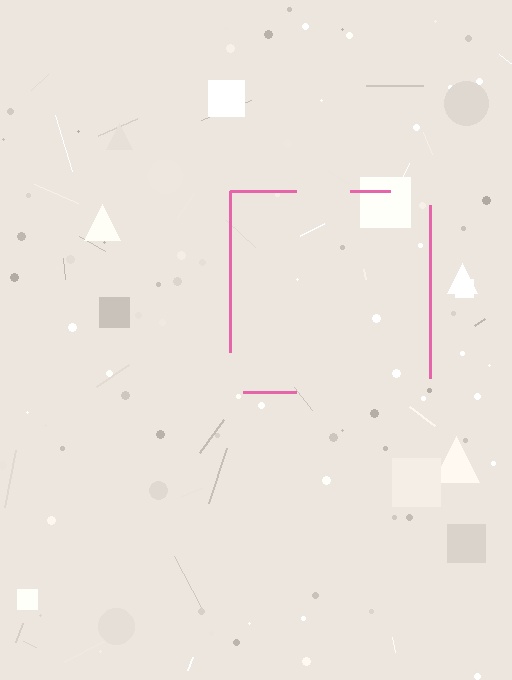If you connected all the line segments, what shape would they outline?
They would outline a square.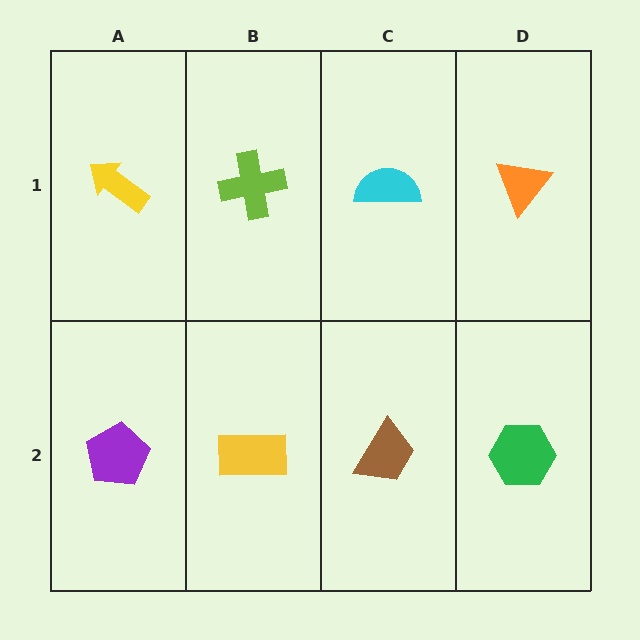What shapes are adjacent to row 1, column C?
A brown trapezoid (row 2, column C), a lime cross (row 1, column B), an orange triangle (row 1, column D).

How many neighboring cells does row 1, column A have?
2.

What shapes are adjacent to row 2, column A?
A yellow arrow (row 1, column A), a yellow rectangle (row 2, column B).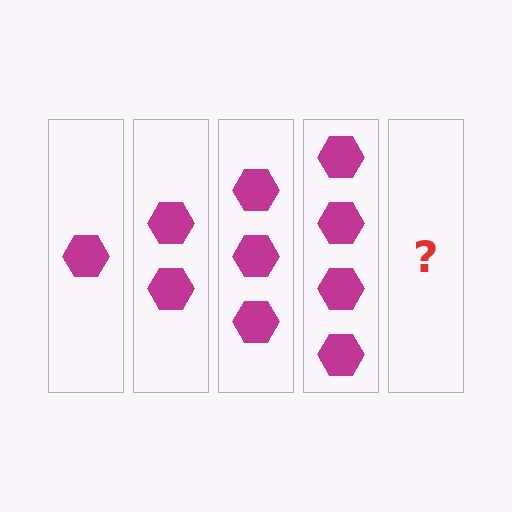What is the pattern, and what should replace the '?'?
The pattern is that each step adds one more hexagon. The '?' should be 5 hexagons.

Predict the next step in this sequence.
The next step is 5 hexagons.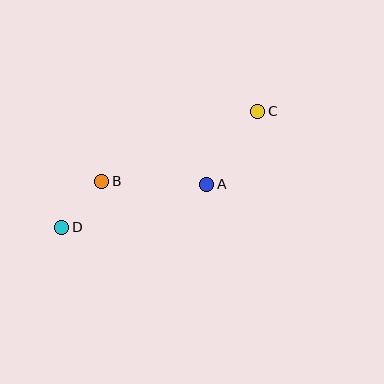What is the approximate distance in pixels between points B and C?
The distance between B and C is approximately 171 pixels.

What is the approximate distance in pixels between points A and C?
The distance between A and C is approximately 90 pixels.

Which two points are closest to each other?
Points B and D are closest to each other.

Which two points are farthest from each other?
Points C and D are farthest from each other.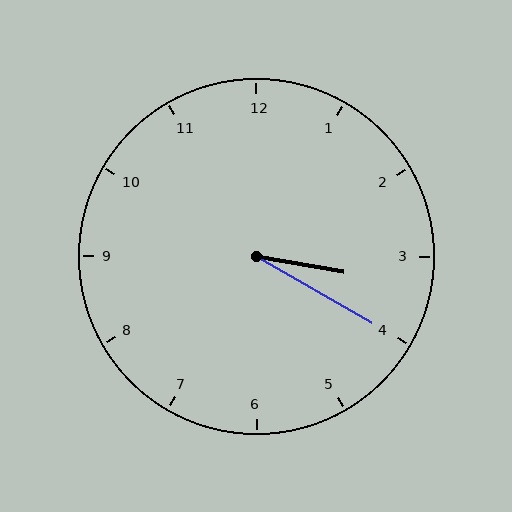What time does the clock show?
3:20.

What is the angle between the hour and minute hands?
Approximately 20 degrees.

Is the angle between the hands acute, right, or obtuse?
It is acute.